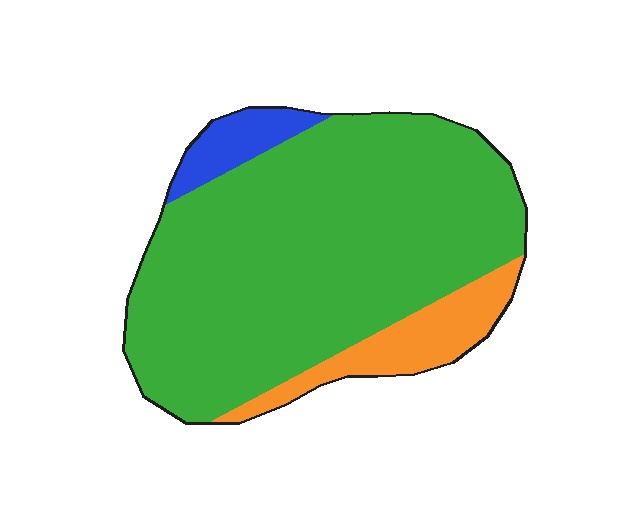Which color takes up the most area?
Green, at roughly 80%.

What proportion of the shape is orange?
Orange covers 12% of the shape.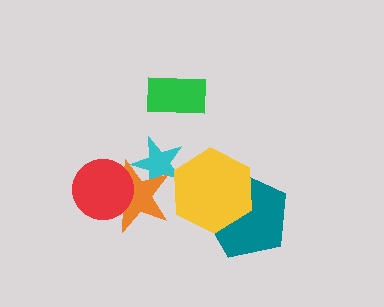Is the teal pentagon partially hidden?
Yes, it is partially covered by another shape.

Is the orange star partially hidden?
Yes, it is partially covered by another shape.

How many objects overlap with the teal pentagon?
1 object overlaps with the teal pentagon.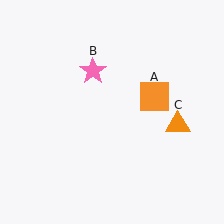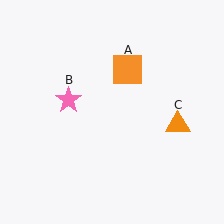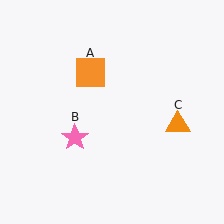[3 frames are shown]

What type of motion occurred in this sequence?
The orange square (object A), pink star (object B) rotated counterclockwise around the center of the scene.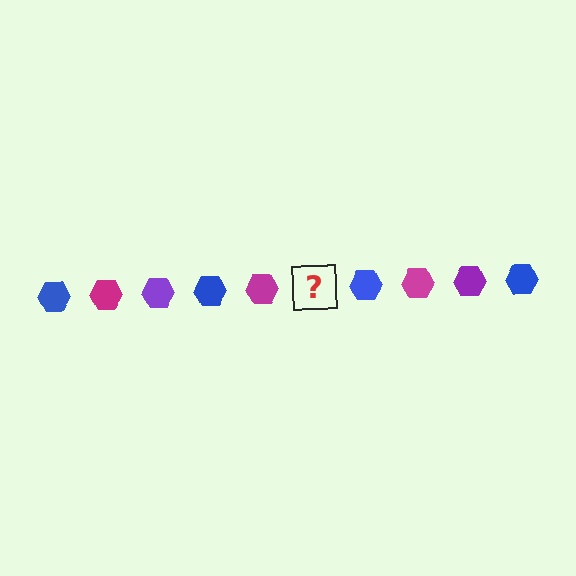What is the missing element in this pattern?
The missing element is a purple hexagon.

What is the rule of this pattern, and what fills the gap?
The rule is that the pattern cycles through blue, magenta, purple hexagons. The gap should be filled with a purple hexagon.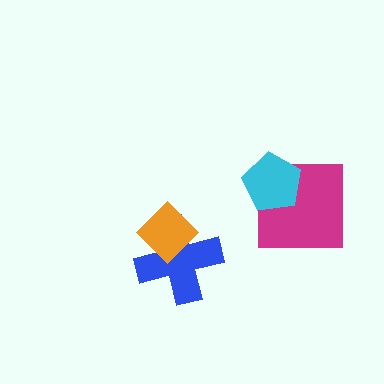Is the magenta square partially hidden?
Yes, it is partially covered by another shape.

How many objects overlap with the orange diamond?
1 object overlaps with the orange diamond.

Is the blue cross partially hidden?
Yes, it is partially covered by another shape.